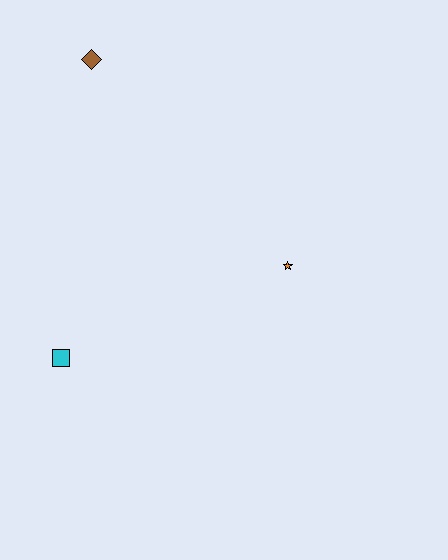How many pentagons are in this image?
There are no pentagons.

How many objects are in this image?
There are 3 objects.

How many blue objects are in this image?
There are no blue objects.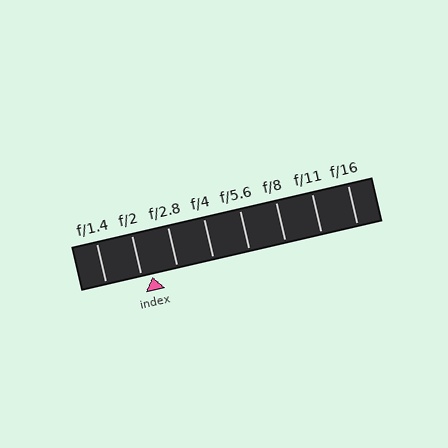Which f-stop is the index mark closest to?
The index mark is closest to f/2.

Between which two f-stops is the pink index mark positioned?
The index mark is between f/2 and f/2.8.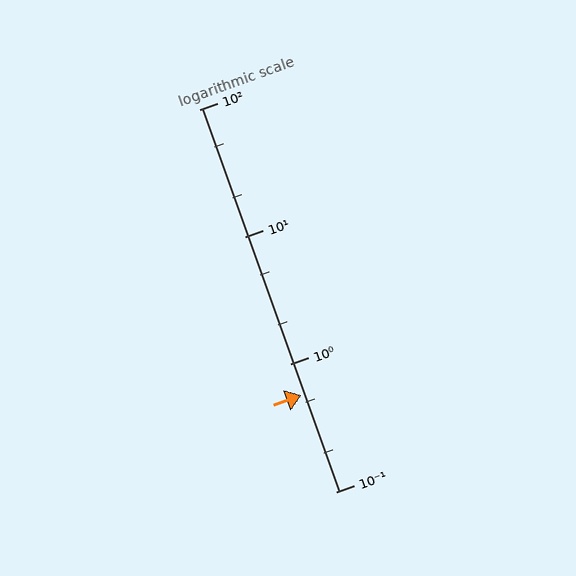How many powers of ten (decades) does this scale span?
The scale spans 3 decades, from 0.1 to 100.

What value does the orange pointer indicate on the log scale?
The pointer indicates approximately 0.57.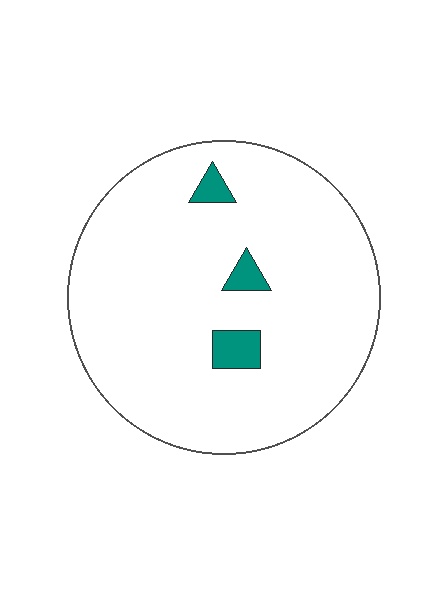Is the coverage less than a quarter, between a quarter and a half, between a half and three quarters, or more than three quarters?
Less than a quarter.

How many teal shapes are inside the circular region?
3.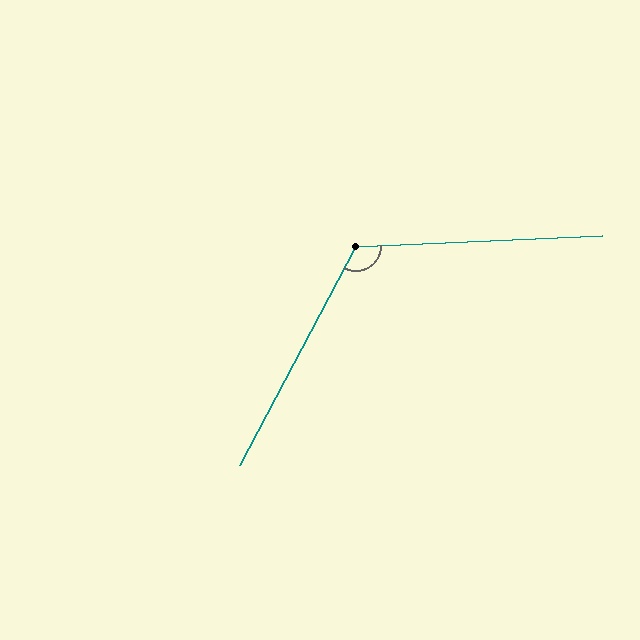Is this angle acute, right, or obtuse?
It is obtuse.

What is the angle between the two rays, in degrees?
Approximately 120 degrees.